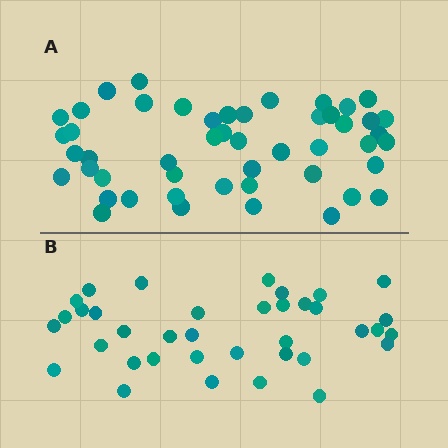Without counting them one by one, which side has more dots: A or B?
Region A (the top region) has more dots.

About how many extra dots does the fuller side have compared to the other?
Region A has roughly 12 or so more dots than region B.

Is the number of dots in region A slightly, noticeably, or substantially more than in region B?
Region A has noticeably more, but not dramatically so. The ratio is roughly 1.3 to 1.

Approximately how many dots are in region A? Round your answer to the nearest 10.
About 50 dots. (The exact count is 49, which rounds to 50.)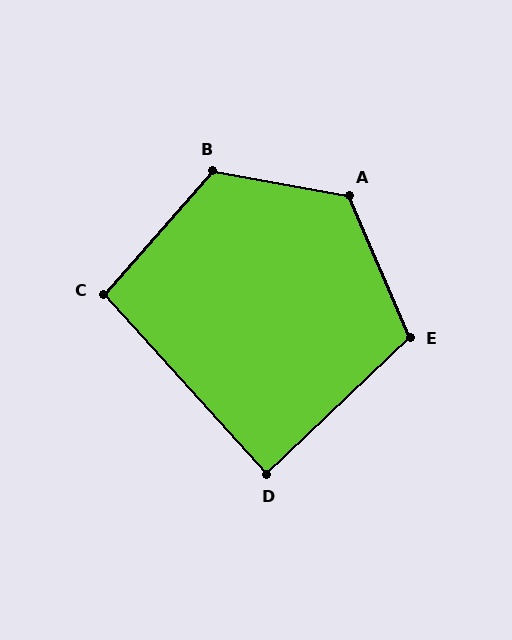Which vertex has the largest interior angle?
A, at approximately 124 degrees.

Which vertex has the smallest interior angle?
D, at approximately 88 degrees.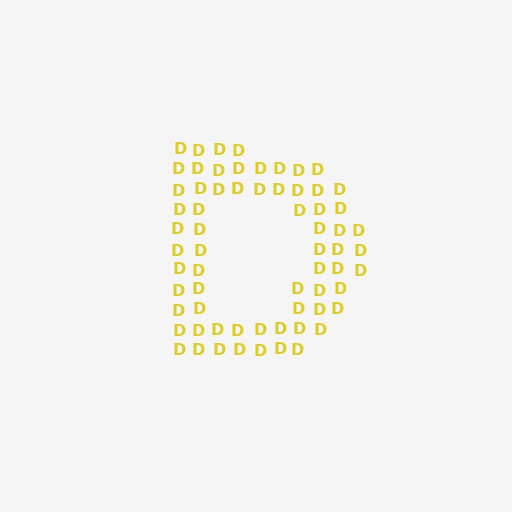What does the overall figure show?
The overall figure shows the letter D.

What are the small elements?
The small elements are letter D's.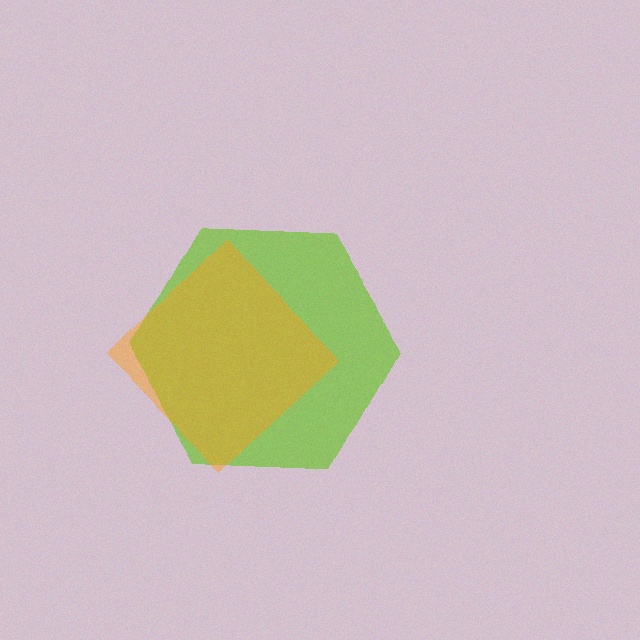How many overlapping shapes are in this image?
There are 2 overlapping shapes in the image.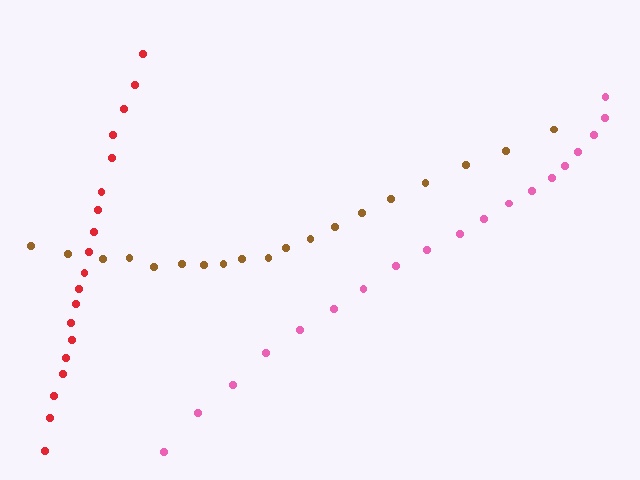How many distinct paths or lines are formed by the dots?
There are 3 distinct paths.